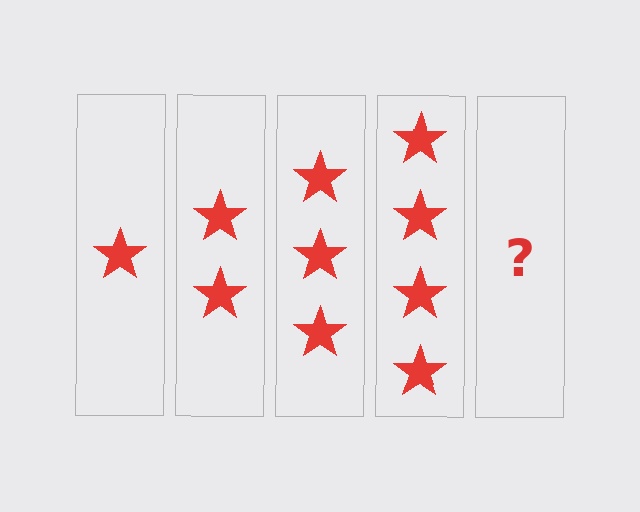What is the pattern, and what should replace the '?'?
The pattern is that each step adds one more star. The '?' should be 5 stars.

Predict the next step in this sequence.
The next step is 5 stars.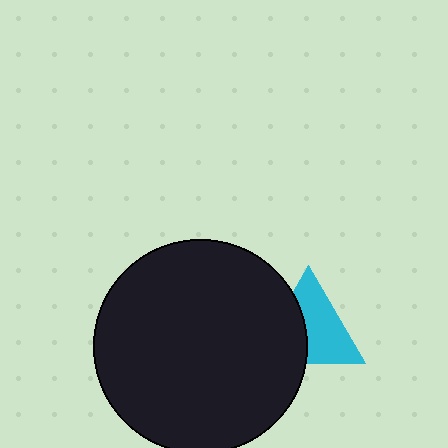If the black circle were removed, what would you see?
You would see the complete cyan triangle.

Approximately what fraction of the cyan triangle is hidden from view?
Roughly 40% of the cyan triangle is hidden behind the black circle.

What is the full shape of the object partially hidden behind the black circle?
The partially hidden object is a cyan triangle.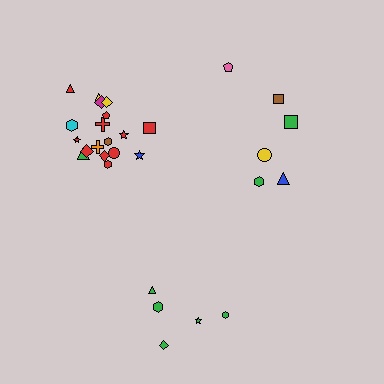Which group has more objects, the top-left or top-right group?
The top-left group.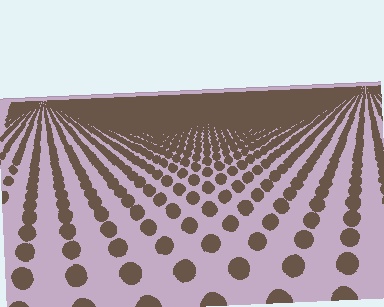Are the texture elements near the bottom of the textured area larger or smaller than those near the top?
Larger. Near the bottom, elements are closer to the viewer and appear at a bigger on-screen size.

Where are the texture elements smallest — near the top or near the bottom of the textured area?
Near the top.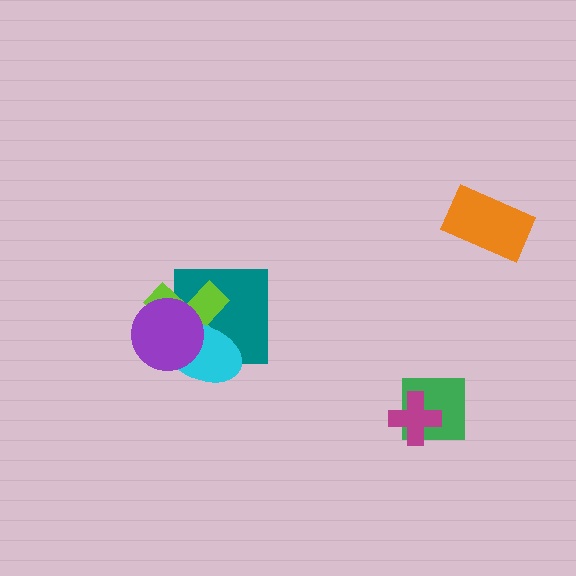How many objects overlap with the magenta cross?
1 object overlaps with the magenta cross.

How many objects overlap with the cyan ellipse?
3 objects overlap with the cyan ellipse.